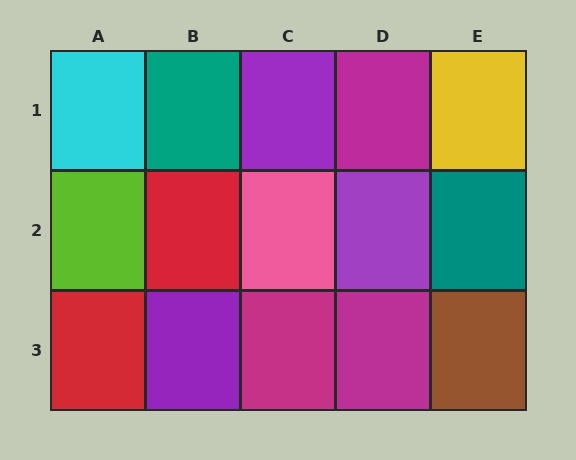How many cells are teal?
2 cells are teal.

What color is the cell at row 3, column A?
Red.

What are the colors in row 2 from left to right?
Lime, red, pink, purple, teal.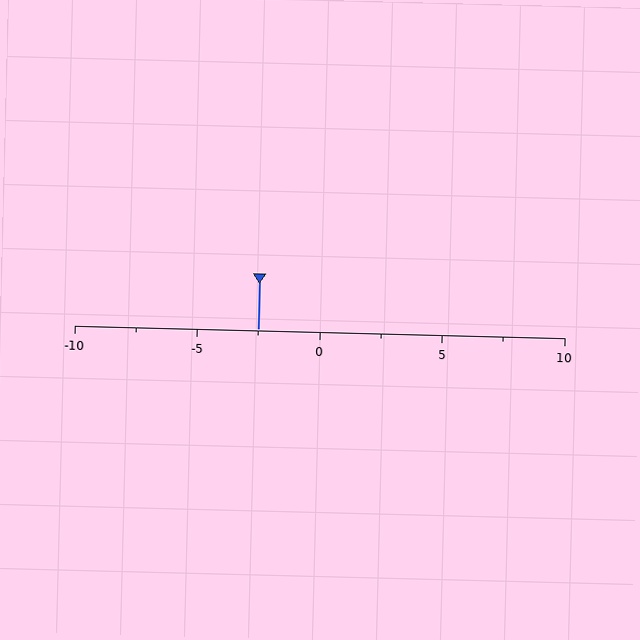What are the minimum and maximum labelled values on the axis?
The axis runs from -10 to 10.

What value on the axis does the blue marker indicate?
The marker indicates approximately -2.5.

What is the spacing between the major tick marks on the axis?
The major ticks are spaced 5 apart.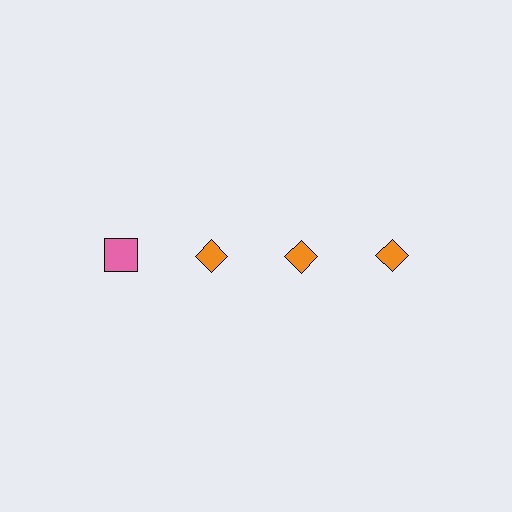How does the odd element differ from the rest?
It differs in both color (pink instead of orange) and shape (square instead of diamond).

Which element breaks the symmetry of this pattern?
The pink square in the top row, leftmost column breaks the symmetry. All other shapes are orange diamonds.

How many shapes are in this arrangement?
There are 4 shapes arranged in a grid pattern.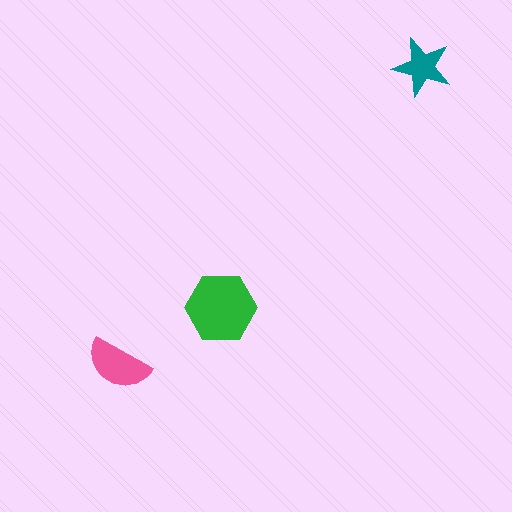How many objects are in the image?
There are 3 objects in the image.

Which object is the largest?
The green hexagon.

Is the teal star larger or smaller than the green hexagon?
Smaller.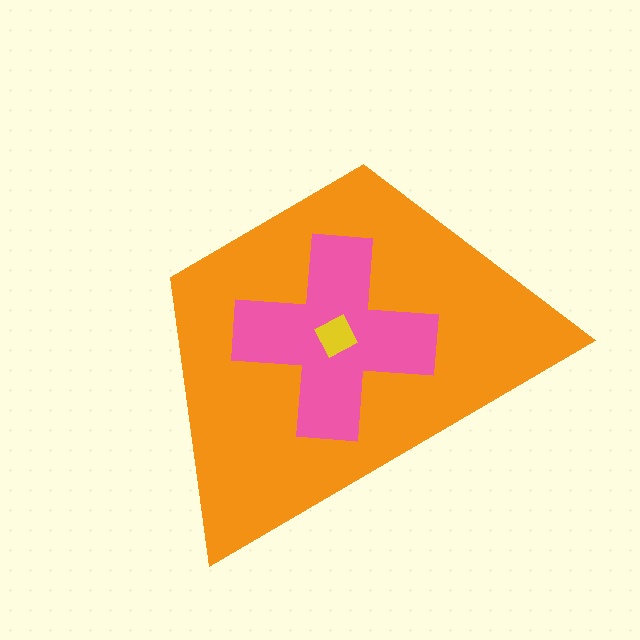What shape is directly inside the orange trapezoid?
The pink cross.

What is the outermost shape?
The orange trapezoid.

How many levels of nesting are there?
3.